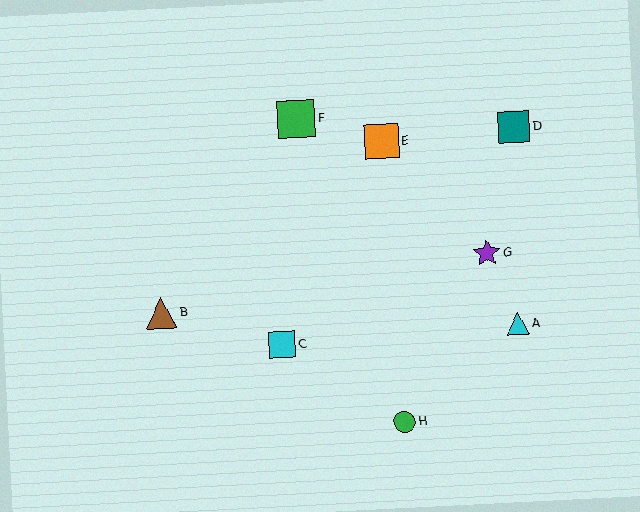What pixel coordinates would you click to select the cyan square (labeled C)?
Click at (282, 345) to select the cyan square C.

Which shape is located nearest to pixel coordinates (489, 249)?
The purple star (labeled G) at (487, 253) is nearest to that location.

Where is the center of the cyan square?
The center of the cyan square is at (282, 345).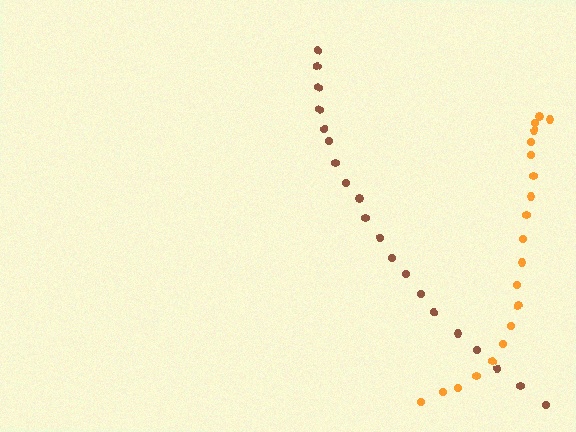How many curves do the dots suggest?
There are 2 distinct paths.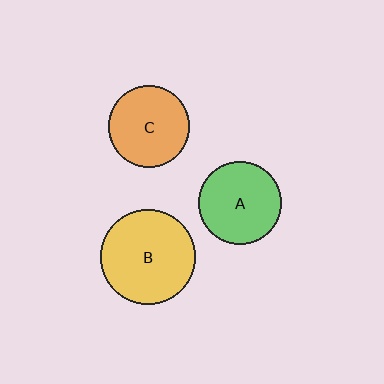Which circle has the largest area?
Circle B (yellow).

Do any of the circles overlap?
No, none of the circles overlap.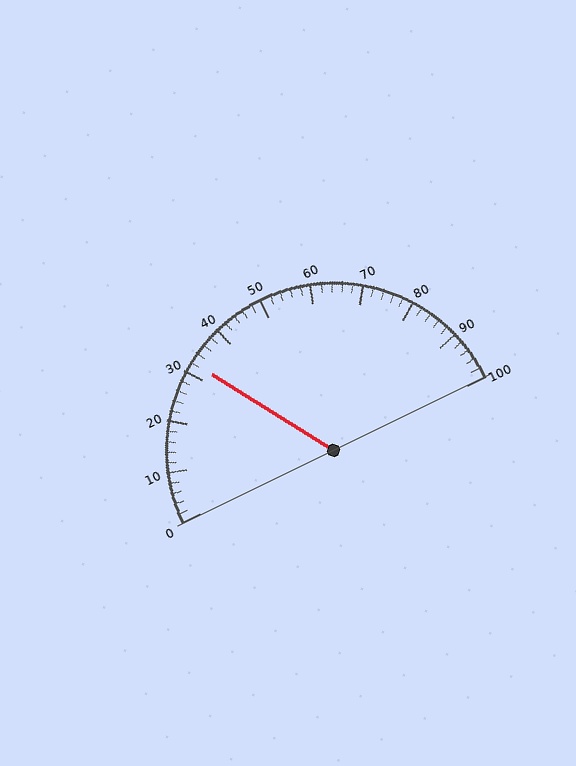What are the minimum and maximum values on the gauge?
The gauge ranges from 0 to 100.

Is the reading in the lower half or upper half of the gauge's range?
The reading is in the lower half of the range (0 to 100).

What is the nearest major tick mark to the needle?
The nearest major tick mark is 30.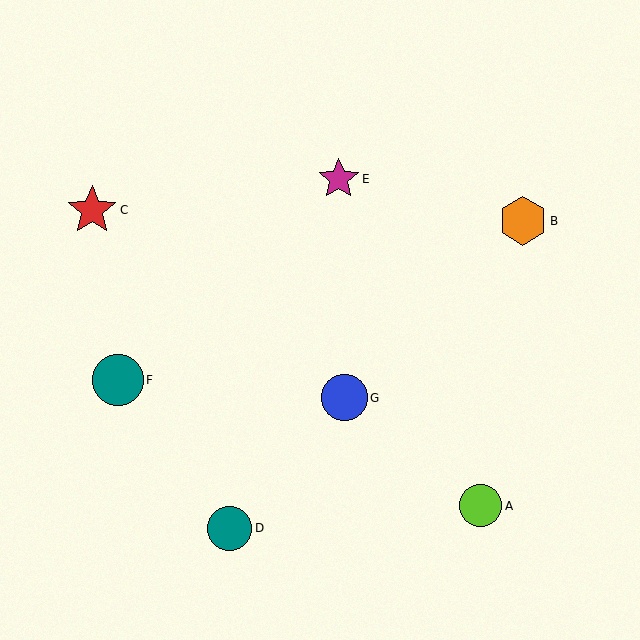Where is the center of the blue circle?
The center of the blue circle is at (344, 398).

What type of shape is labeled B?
Shape B is an orange hexagon.